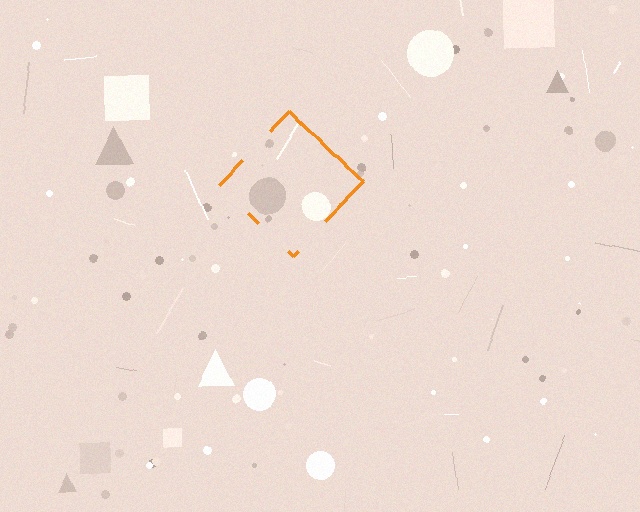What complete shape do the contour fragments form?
The contour fragments form a diamond.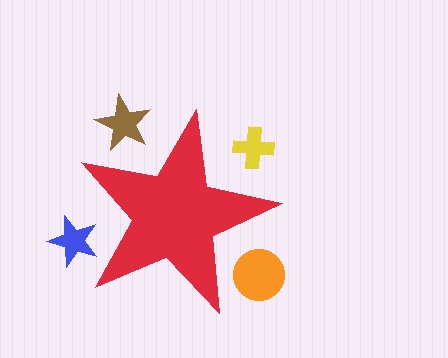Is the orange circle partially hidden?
Yes, the orange circle is partially hidden behind the red star.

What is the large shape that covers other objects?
A red star.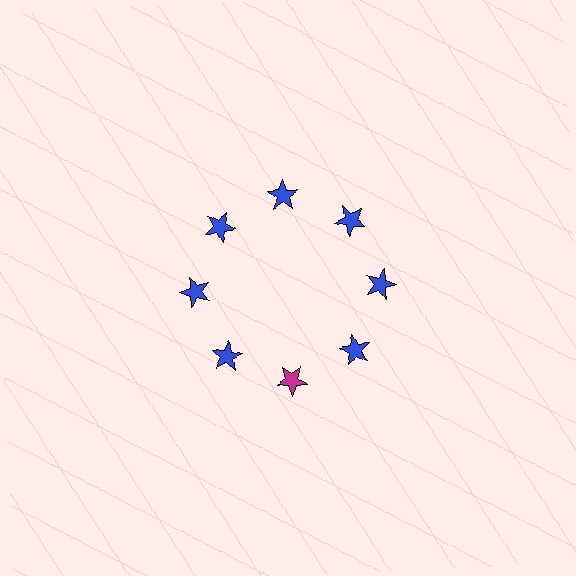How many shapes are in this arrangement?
There are 8 shapes arranged in a ring pattern.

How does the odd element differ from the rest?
It has a different color: magenta instead of blue.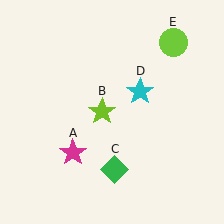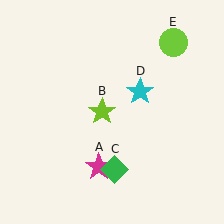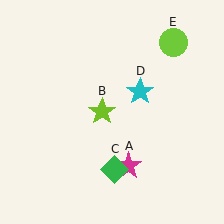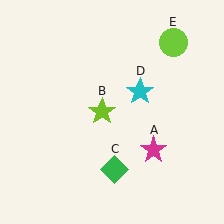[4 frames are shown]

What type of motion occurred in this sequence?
The magenta star (object A) rotated counterclockwise around the center of the scene.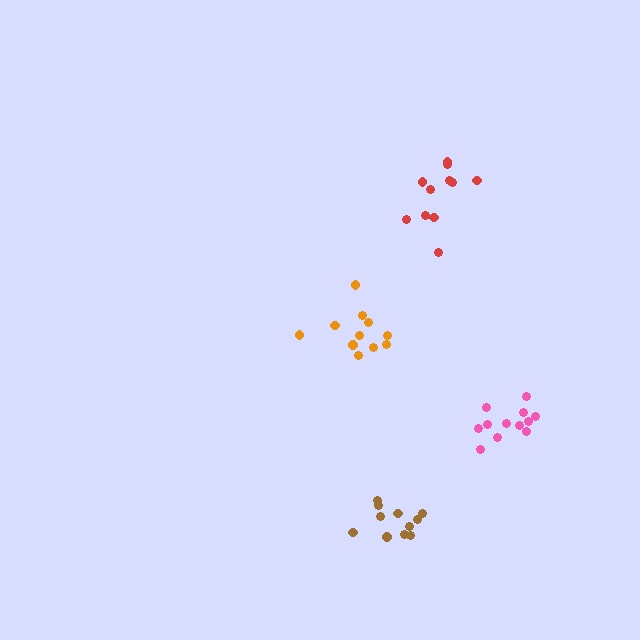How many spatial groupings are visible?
There are 4 spatial groupings.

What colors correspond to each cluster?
The clusters are colored: orange, pink, brown, red.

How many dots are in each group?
Group 1: 11 dots, Group 2: 12 dots, Group 3: 11 dots, Group 4: 11 dots (45 total).